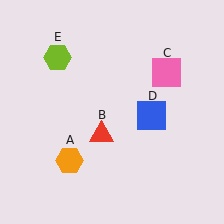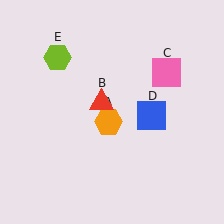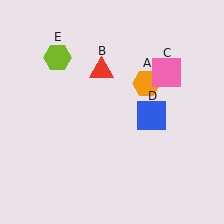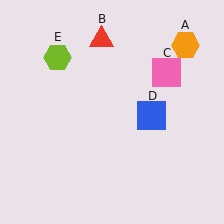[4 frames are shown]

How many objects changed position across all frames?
2 objects changed position: orange hexagon (object A), red triangle (object B).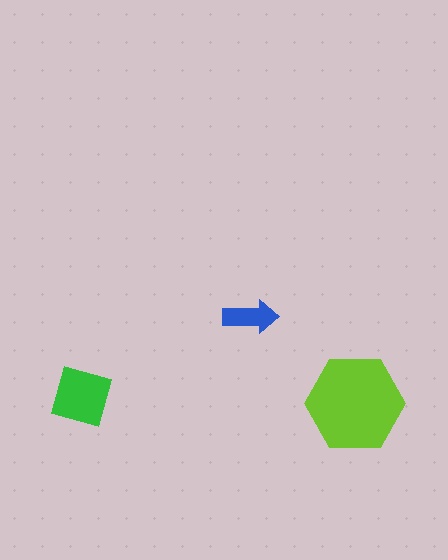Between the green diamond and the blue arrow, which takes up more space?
The green diamond.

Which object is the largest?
The lime hexagon.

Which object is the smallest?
The blue arrow.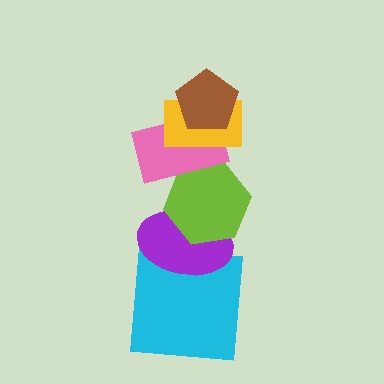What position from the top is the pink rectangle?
The pink rectangle is 3rd from the top.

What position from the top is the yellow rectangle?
The yellow rectangle is 2nd from the top.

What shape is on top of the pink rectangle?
The yellow rectangle is on top of the pink rectangle.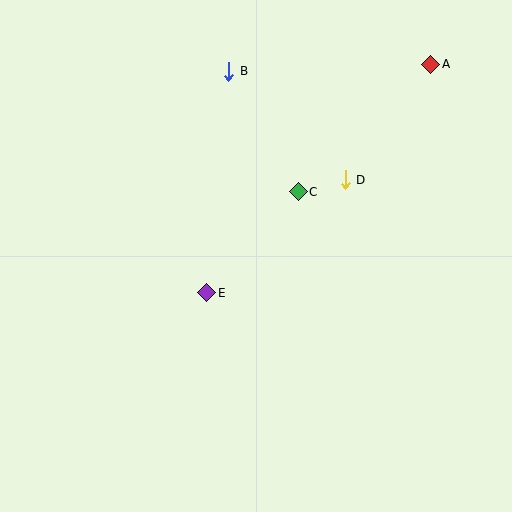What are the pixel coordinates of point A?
Point A is at (431, 64).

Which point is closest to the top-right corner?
Point A is closest to the top-right corner.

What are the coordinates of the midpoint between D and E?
The midpoint between D and E is at (276, 236).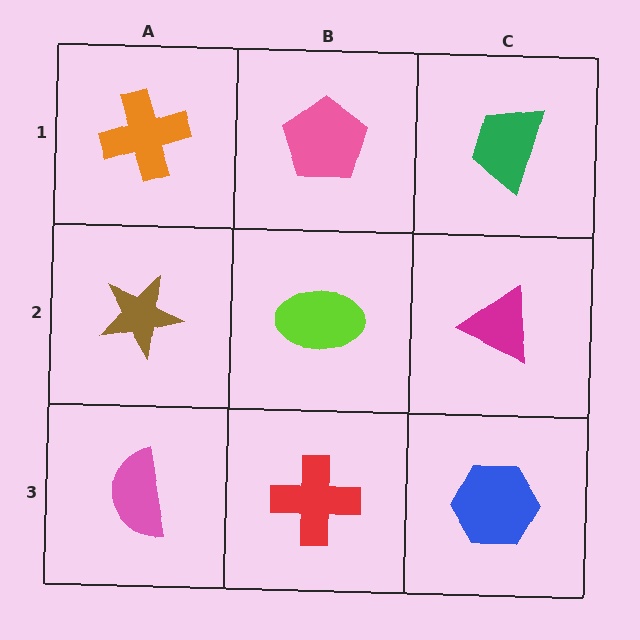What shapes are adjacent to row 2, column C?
A green trapezoid (row 1, column C), a blue hexagon (row 3, column C), a lime ellipse (row 2, column B).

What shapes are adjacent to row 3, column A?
A brown star (row 2, column A), a red cross (row 3, column B).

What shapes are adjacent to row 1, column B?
A lime ellipse (row 2, column B), an orange cross (row 1, column A), a green trapezoid (row 1, column C).